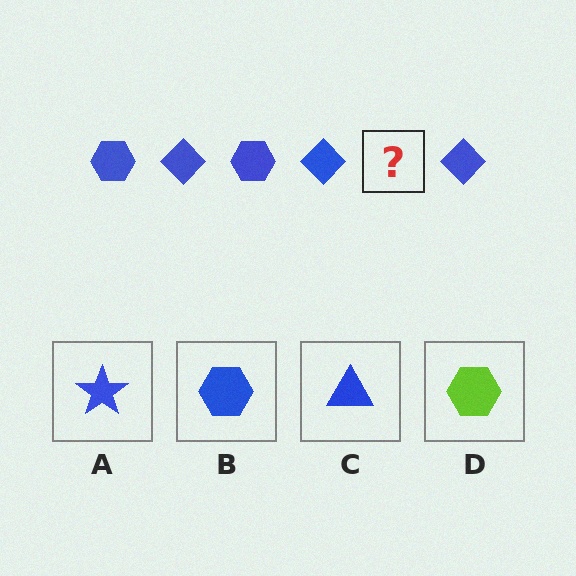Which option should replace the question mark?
Option B.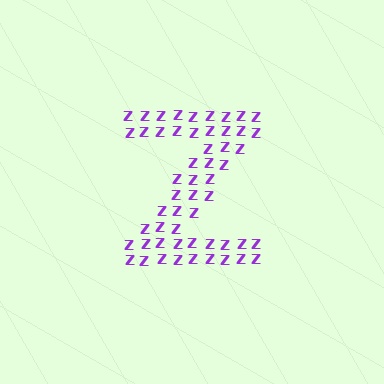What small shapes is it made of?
It is made of small letter Z's.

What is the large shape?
The large shape is the letter Z.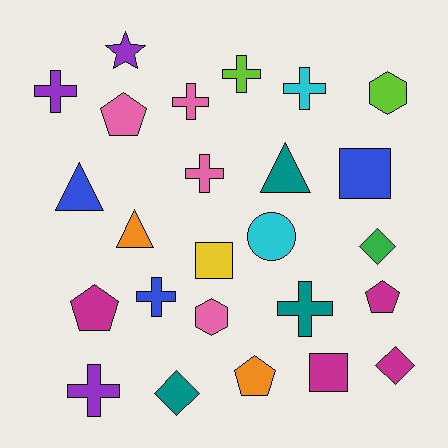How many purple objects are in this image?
There are 3 purple objects.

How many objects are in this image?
There are 25 objects.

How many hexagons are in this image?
There are 2 hexagons.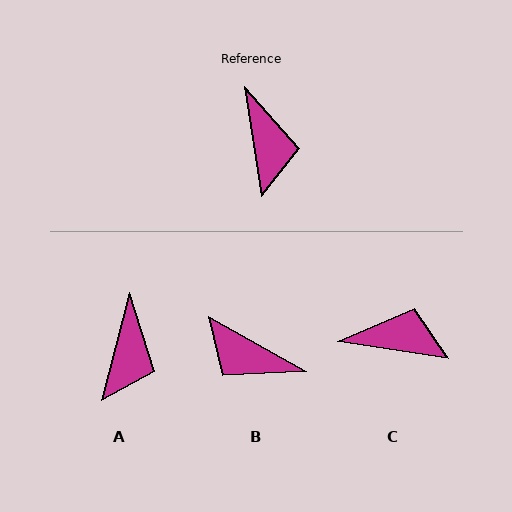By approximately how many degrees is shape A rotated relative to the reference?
Approximately 24 degrees clockwise.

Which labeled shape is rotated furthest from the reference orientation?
B, about 128 degrees away.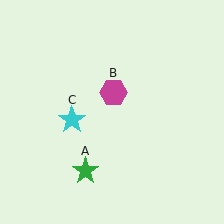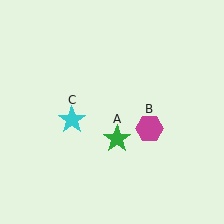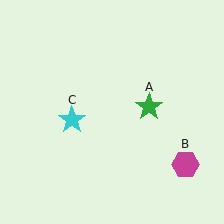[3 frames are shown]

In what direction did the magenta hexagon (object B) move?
The magenta hexagon (object B) moved down and to the right.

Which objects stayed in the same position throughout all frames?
Cyan star (object C) remained stationary.